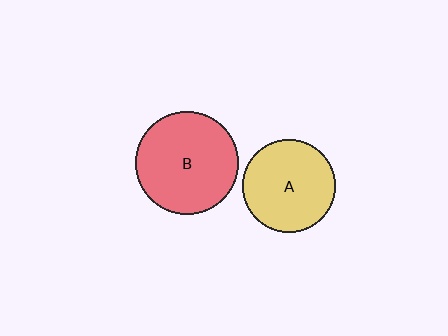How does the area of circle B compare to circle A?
Approximately 1.2 times.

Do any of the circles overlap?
No, none of the circles overlap.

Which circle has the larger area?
Circle B (red).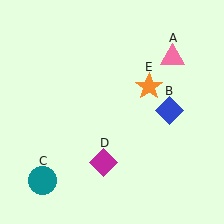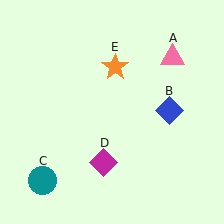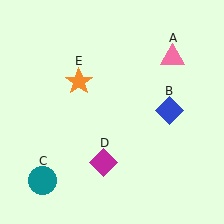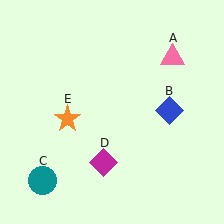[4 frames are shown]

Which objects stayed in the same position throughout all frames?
Pink triangle (object A) and blue diamond (object B) and teal circle (object C) and magenta diamond (object D) remained stationary.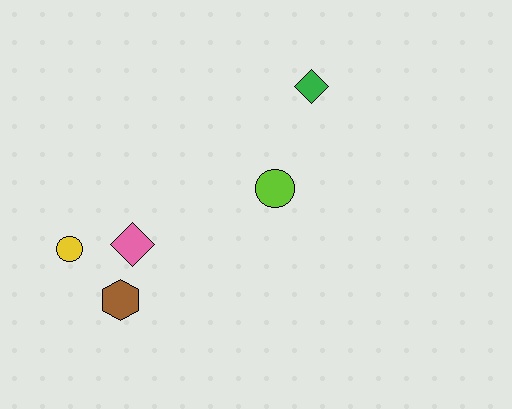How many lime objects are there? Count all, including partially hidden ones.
There is 1 lime object.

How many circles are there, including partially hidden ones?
There are 2 circles.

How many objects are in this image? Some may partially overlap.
There are 5 objects.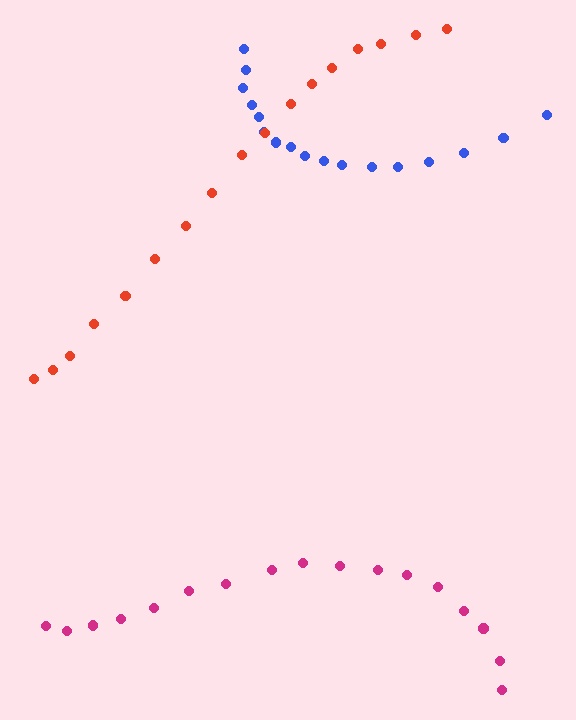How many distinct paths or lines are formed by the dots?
There are 3 distinct paths.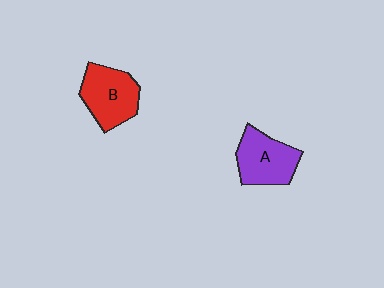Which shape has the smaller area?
Shape A (purple).